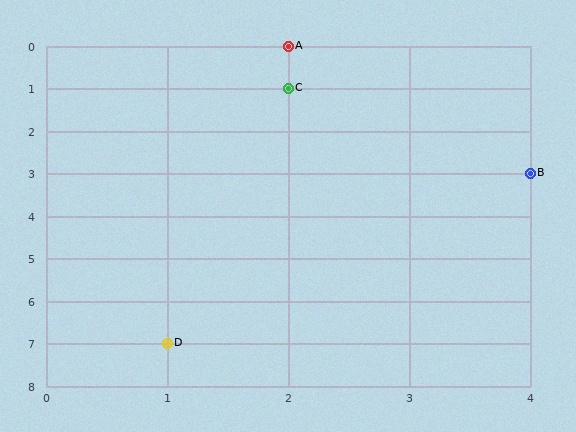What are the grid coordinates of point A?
Point A is at grid coordinates (2, 0).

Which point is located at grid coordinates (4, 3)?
Point B is at (4, 3).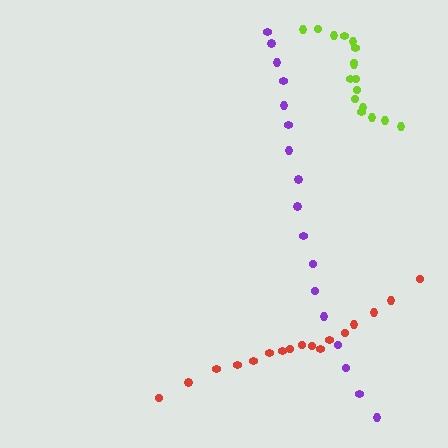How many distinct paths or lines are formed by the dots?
There are 3 distinct paths.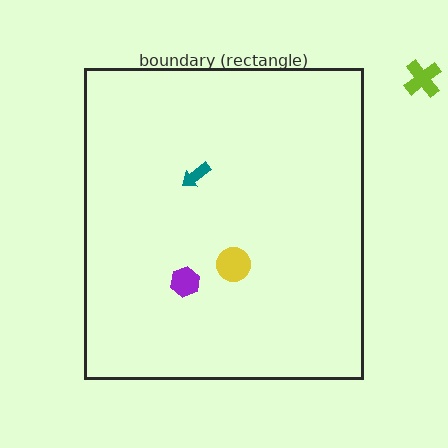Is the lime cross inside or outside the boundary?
Outside.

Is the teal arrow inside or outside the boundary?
Inside.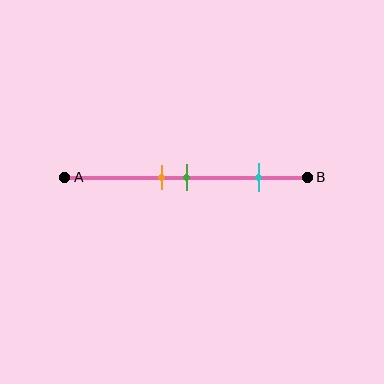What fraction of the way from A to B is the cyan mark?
The cyan mark is approximately 80% (0.8) of the way from A to B.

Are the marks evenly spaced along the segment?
No, the marks are not evenly spaced.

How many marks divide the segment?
There are 3 marks dividing the segment.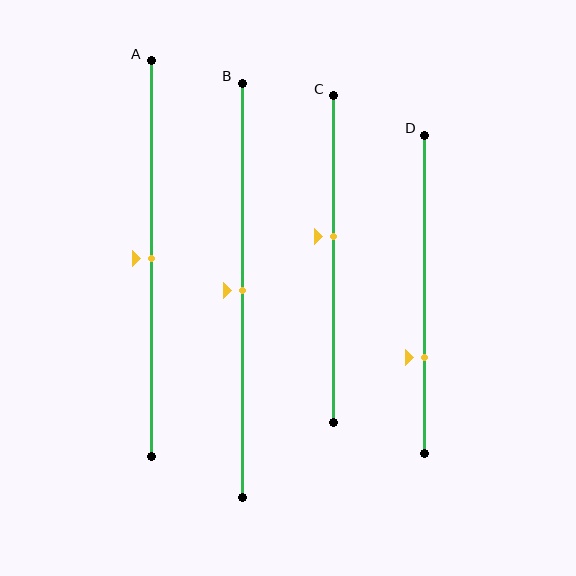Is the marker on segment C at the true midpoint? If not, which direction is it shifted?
No, the marker on segment C is shifted upward by about 7% of the segment length.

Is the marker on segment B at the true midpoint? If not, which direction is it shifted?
Yes, the marker on segment B is at the true midpoint.